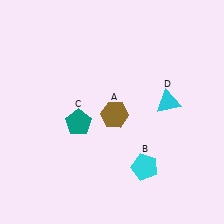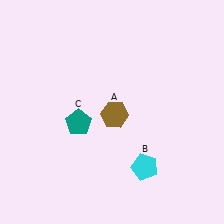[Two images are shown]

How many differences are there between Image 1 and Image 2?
There is 1 difference between the two images.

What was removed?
The cyan triangle (D) was removed in Image 2.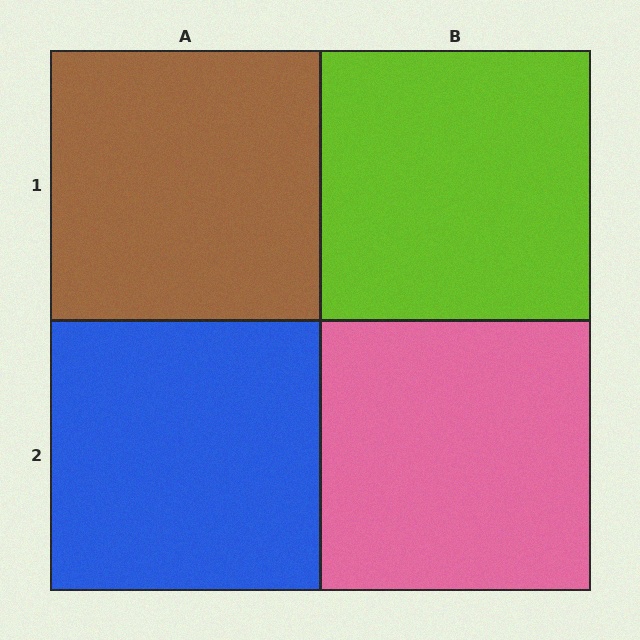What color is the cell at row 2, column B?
Pink.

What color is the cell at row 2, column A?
Blue.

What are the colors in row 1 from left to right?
Brown, lime.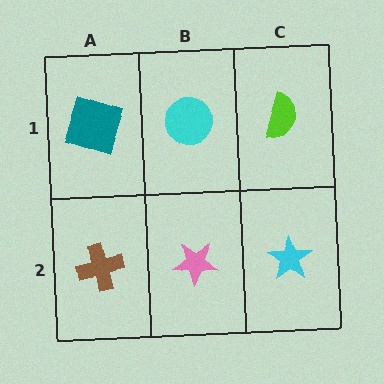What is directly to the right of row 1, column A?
A cyan circle.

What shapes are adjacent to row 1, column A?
A brown cross (row 2, column A), a cyan circle (row 1, column B).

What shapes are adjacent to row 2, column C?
A lime semicircle (row 1, column C), a pink star (row 2, column B).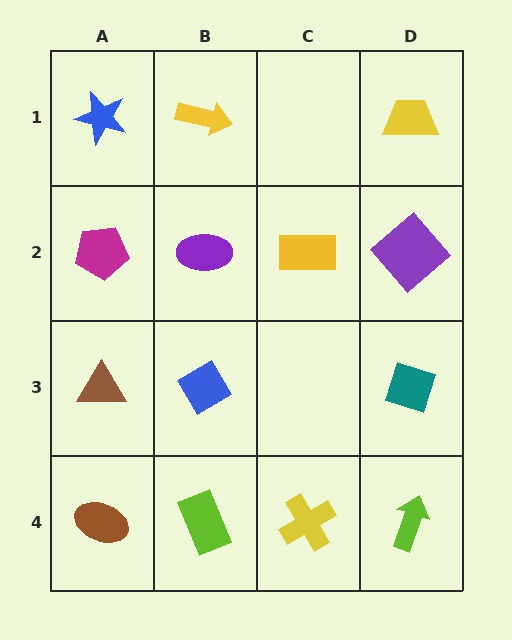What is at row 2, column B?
A purple ellipse.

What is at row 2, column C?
A yellow rectangle.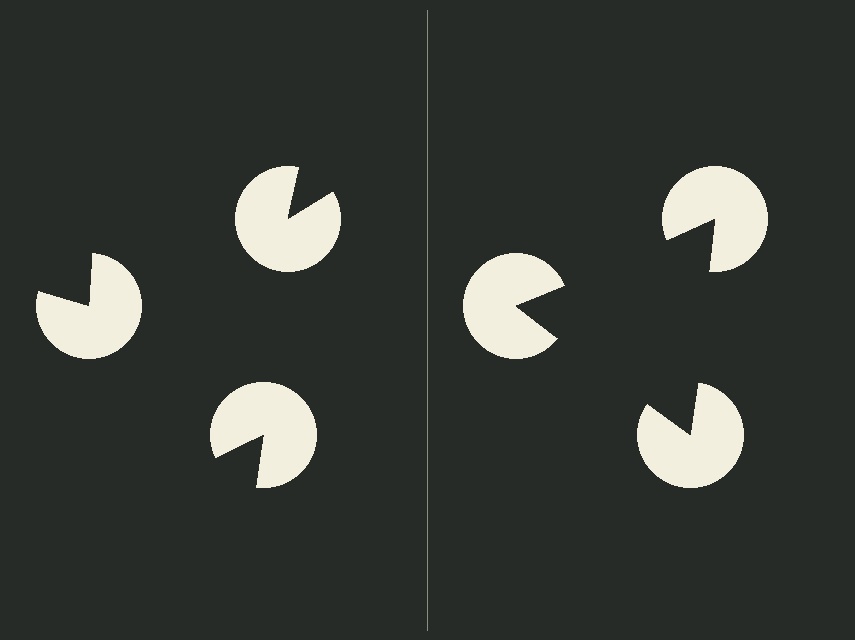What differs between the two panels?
The pac-man discs are positioned identically on both sides; only the wedge orientations differ. On the right they align to a triangle; on the left they are misaligned.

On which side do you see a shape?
An illusory triangle appears on the right side. On the left side the wedge cuts are rotated, so no coherent shape forms.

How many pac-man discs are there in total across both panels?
6 — 3 on each side.